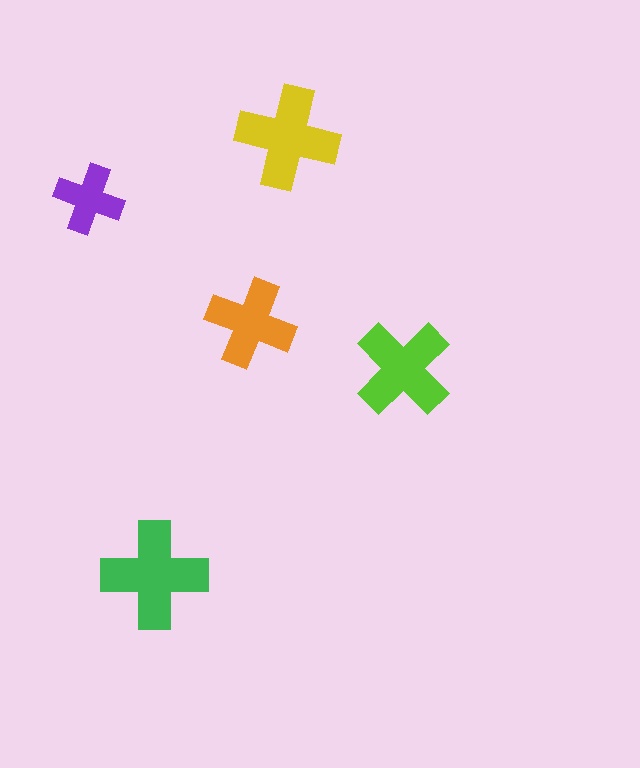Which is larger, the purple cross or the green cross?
The green one.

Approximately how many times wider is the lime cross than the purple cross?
About 1.5 times wider.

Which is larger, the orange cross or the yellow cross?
The yellow one.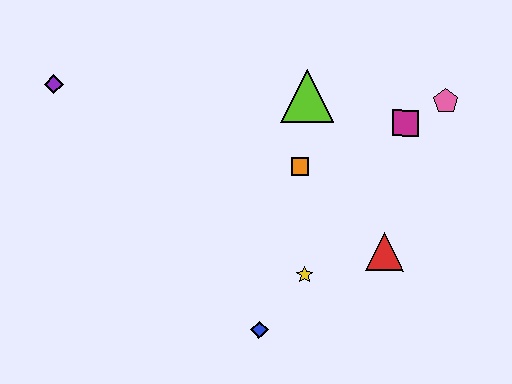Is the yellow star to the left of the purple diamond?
No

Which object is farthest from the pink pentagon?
The purple diamond is farthest from the pink pentagon.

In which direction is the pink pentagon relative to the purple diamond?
The pink pentagon is to the right of the purple diamond.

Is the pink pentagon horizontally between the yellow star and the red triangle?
No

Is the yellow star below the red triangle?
Yes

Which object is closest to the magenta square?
The pink pentagon is closest to the magenta square.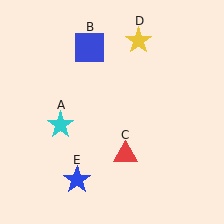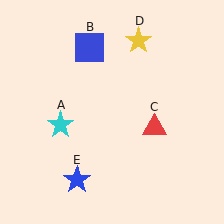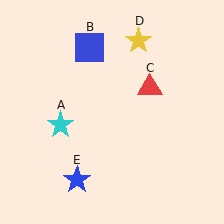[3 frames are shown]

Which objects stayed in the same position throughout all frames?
Cyan star (object A) and blue square (object B) and yellow star (object D) and blue star (object E) remained stationary.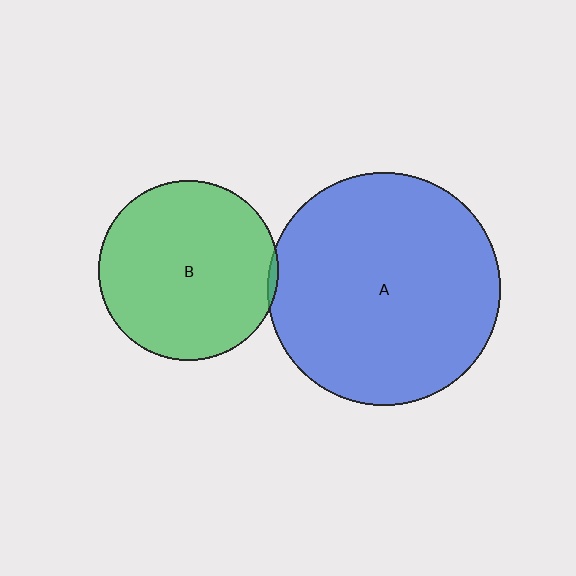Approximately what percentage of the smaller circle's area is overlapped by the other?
Approximately 5%.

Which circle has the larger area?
Circle A (blue).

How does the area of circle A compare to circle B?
Approximately 1.7 times.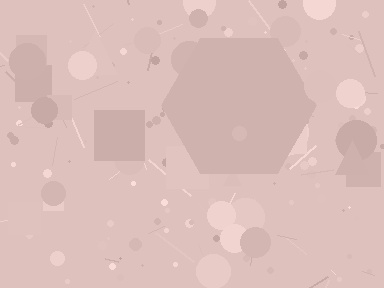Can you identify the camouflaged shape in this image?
The camouflaged shape is a hexagon.